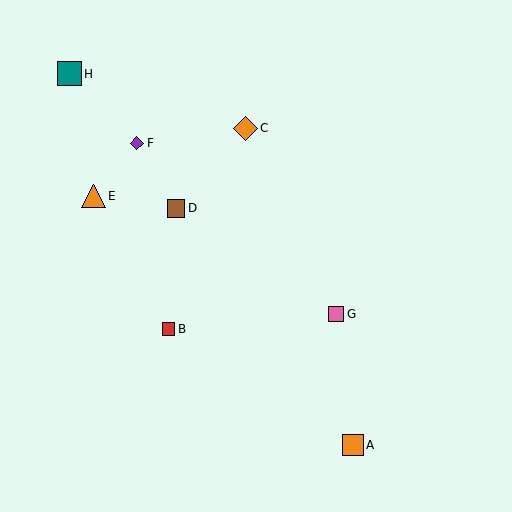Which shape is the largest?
The teal square (labeled H) is the largest.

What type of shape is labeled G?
Shape G is a pink square.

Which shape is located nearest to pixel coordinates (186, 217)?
The brown square (labeled D) at (176, 208) is nearest to that location.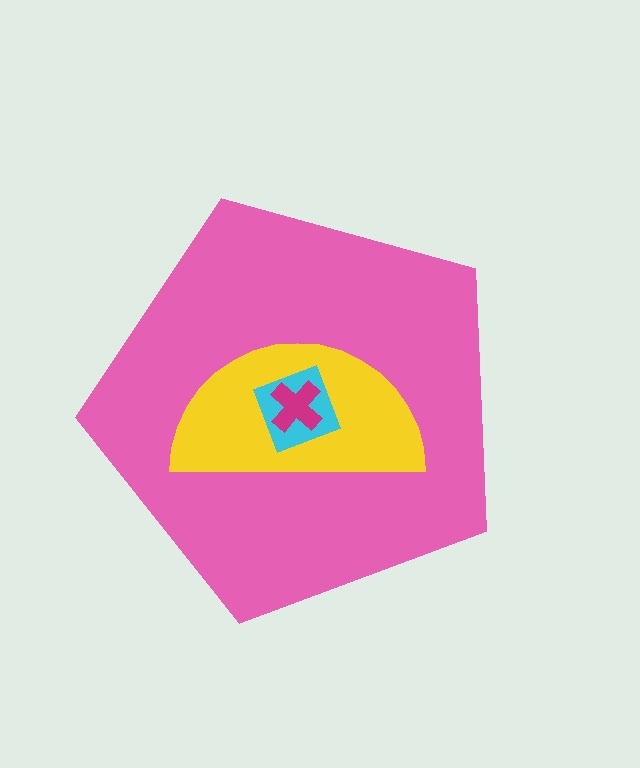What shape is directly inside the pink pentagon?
The yellow semicircle.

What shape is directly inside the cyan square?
The magenta cross.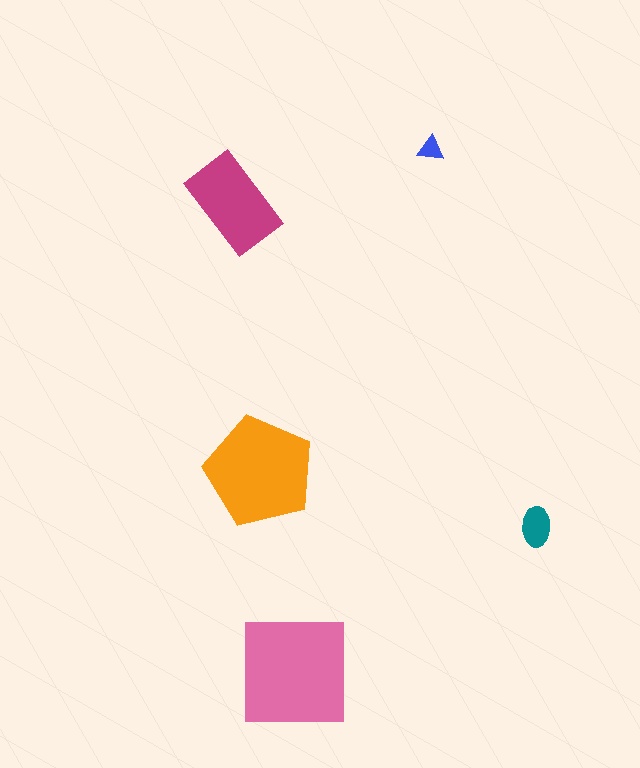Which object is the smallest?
The blue triangle.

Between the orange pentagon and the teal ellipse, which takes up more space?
The orange pentagon.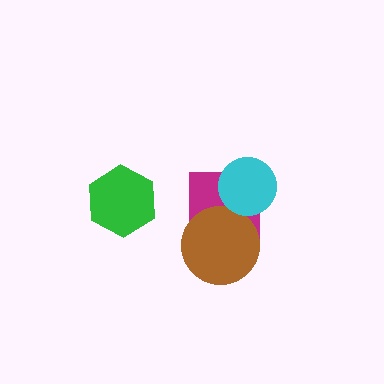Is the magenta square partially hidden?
Yes, it is partially covered by another shape.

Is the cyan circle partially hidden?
No, no other shape covers it.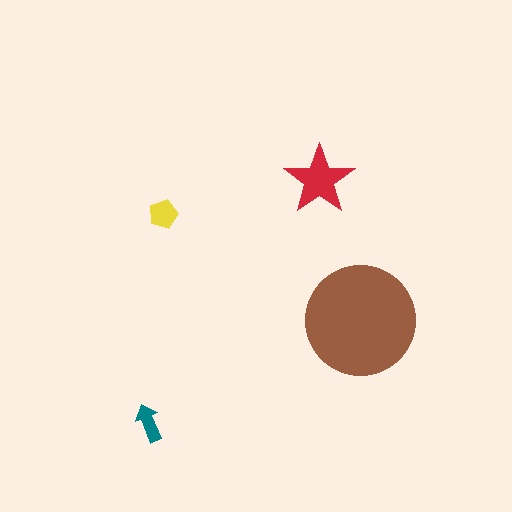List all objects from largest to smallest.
The brown circle, the red star, the yellow pentagon, the teal arrow.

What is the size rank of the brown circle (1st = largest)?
1st.